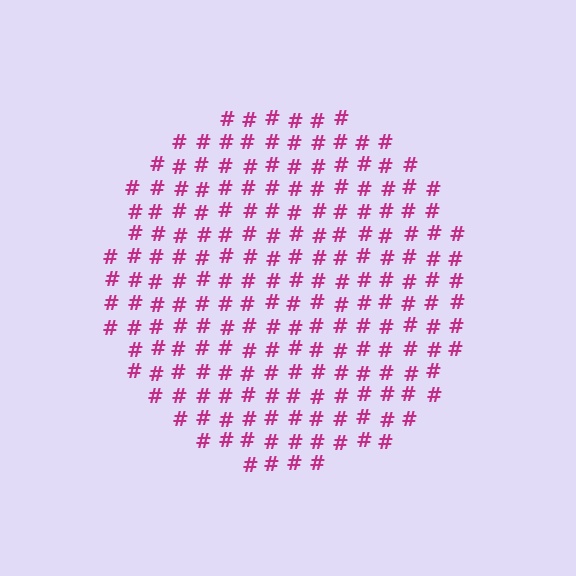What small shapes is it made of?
It is made of small hash symbols.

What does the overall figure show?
The overall figure shows a circle.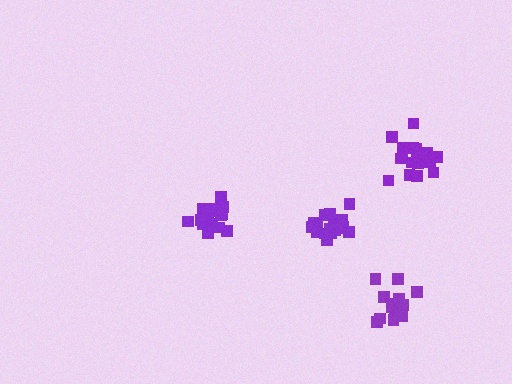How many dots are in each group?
Group 1: 20 dots, Group 2: 16 dots, Group 3: 20 dots, Group 4: 18 dots (74 total).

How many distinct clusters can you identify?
There are 4 distinct clusters.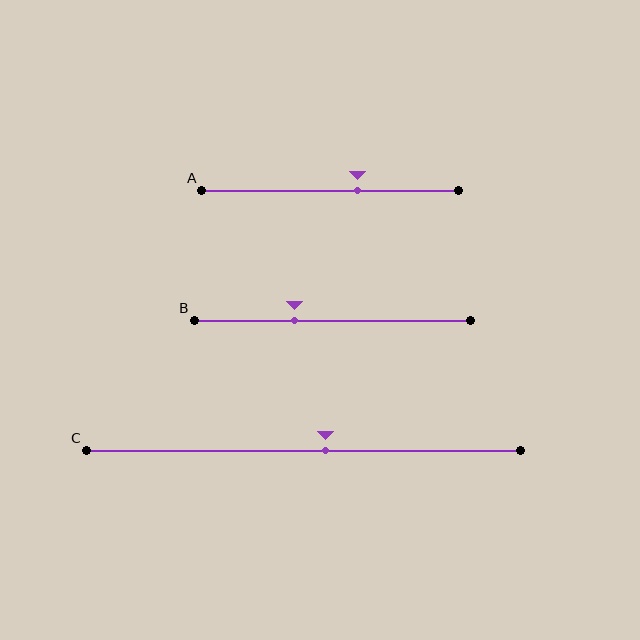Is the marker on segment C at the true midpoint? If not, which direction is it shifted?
No, the marker on segment C is shifted to the right by about 5% of the segment length.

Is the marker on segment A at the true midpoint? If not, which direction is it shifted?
No, the marker on segment A is shifted to the right by about 10% of the segment length.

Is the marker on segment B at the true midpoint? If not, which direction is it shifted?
No, the marker on segment B is shifted to the left by about 14% of the segment length.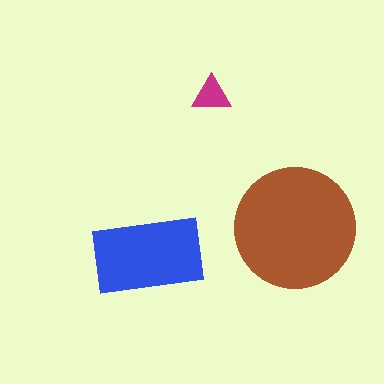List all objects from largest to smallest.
The brown circle, the blue rectangle, the magenta triangle.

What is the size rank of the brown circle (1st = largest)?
1st.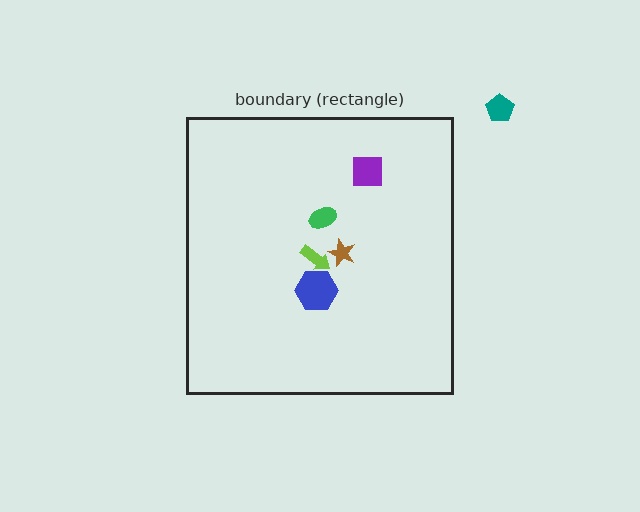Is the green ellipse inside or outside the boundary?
Inside.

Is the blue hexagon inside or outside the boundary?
Inside.